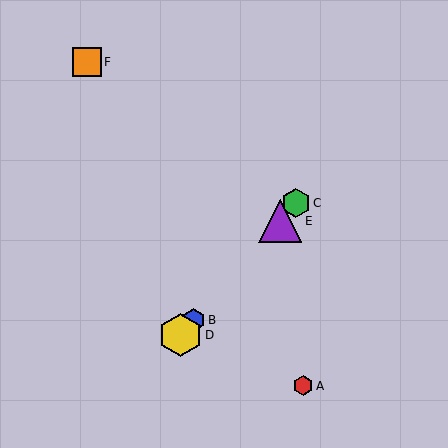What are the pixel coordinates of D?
Object D is at (180, 335).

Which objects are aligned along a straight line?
Objects B, C, D, E are aligned along a straight line.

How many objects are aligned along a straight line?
4 objects (B, C, D, E) are aligned along a straight line.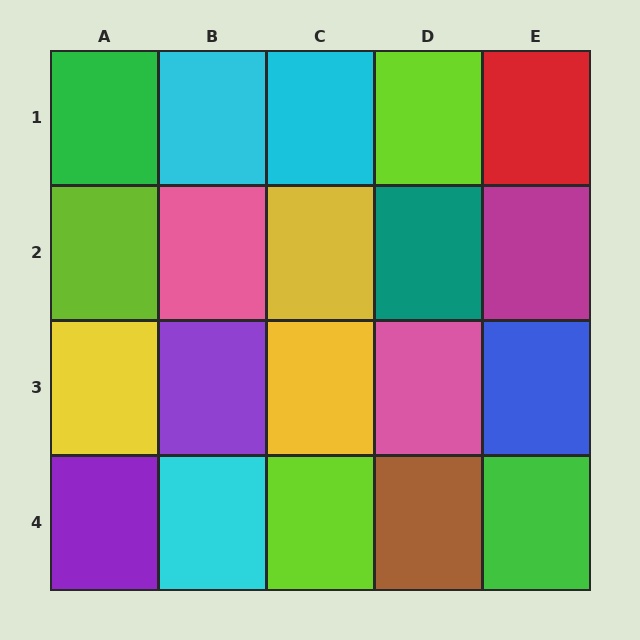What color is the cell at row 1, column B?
Cyan.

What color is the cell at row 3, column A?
Yellow.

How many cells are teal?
1 cell is teal.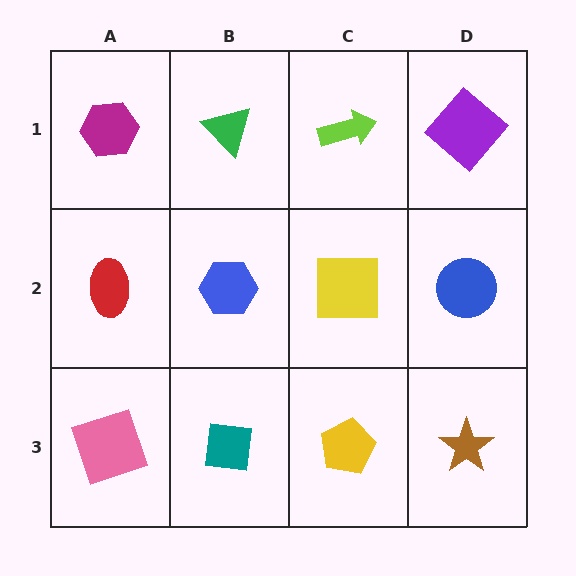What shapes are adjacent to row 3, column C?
A yellow square (row 2, column C), a teal square (row 3, column B), a brown star (row 3, column D).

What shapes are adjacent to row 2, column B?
A green triangle (row 1, column B), a teal square (row 3, column B), a red ellipse (row 2, column A), a yellow square (row 2, column C).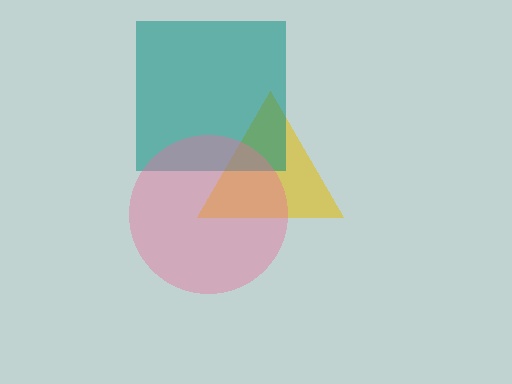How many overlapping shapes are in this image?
There are 3 overlapping shapes in the image.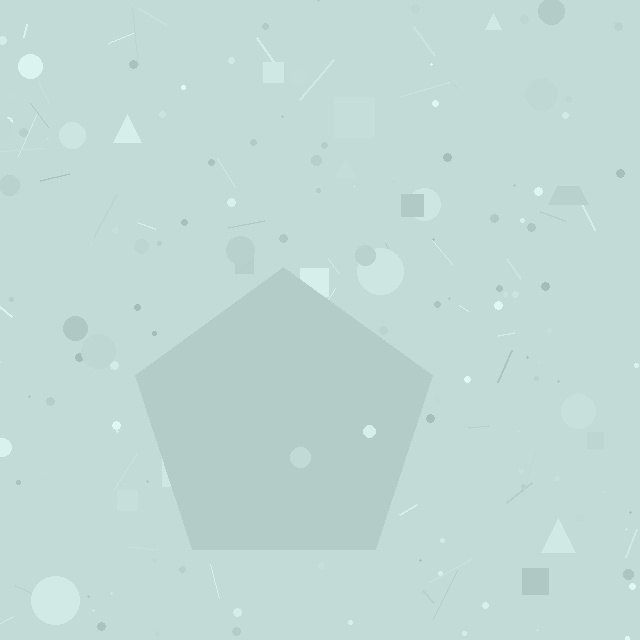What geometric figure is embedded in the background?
A pentagon is embedded in the background.